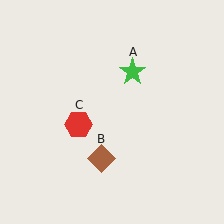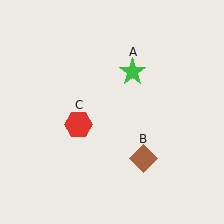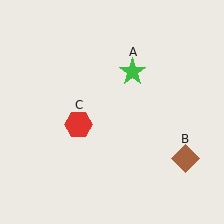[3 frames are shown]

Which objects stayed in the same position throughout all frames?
Green star (object A) and red hexagon (object C) remained stationary.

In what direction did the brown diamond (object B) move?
The brown diamond (object B) moved right.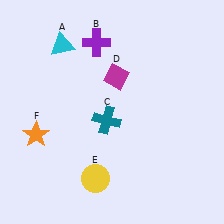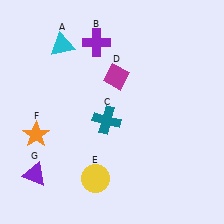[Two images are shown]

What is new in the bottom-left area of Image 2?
A purple triangle (G) was added in the bottom-left area of Image 2.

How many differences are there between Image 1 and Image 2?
There is 1 difference between the two images.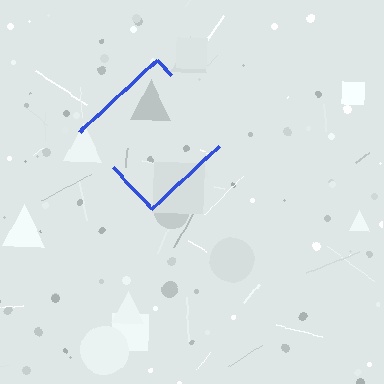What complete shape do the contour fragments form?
The contour fragments form a diamond.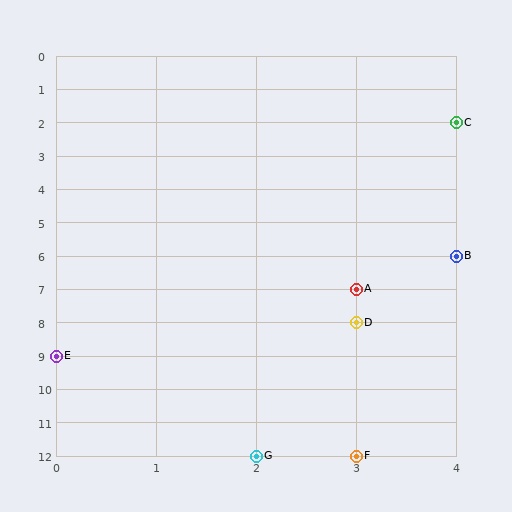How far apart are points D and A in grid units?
Points D and A are 1 row apart.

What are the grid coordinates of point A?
Point A is at grid coordinates (3, 7).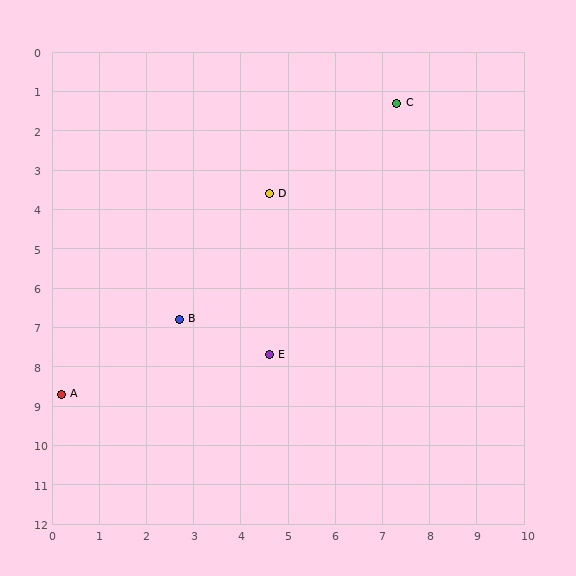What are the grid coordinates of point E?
Point E is at approximately (4.6, 7.7).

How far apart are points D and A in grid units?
Points D and A are about 6.7 grid units apart.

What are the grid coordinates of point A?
Point A is at approximately (0.2, 8.7).